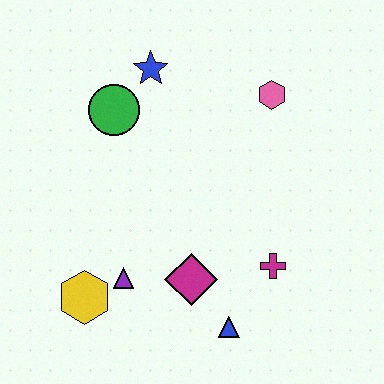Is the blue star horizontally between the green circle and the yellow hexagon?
No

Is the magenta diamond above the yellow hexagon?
Yes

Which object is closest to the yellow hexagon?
The purple triangle is closest to the yellow hexagon.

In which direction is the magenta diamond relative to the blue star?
The magenta diamond is below the blue star.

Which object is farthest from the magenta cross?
The blue star is farthest from the magenta cross.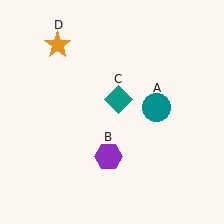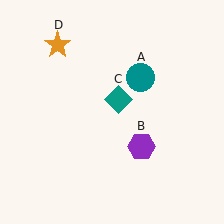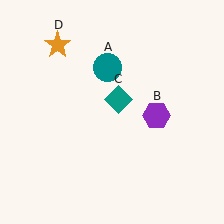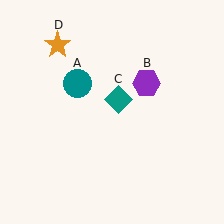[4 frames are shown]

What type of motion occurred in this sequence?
The teal circle (object A), purple hexagon (object B) rotated counterclockwise around the center of the scene.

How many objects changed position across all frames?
2 objects changed position: teal circle (object A), purple hexagon (object B).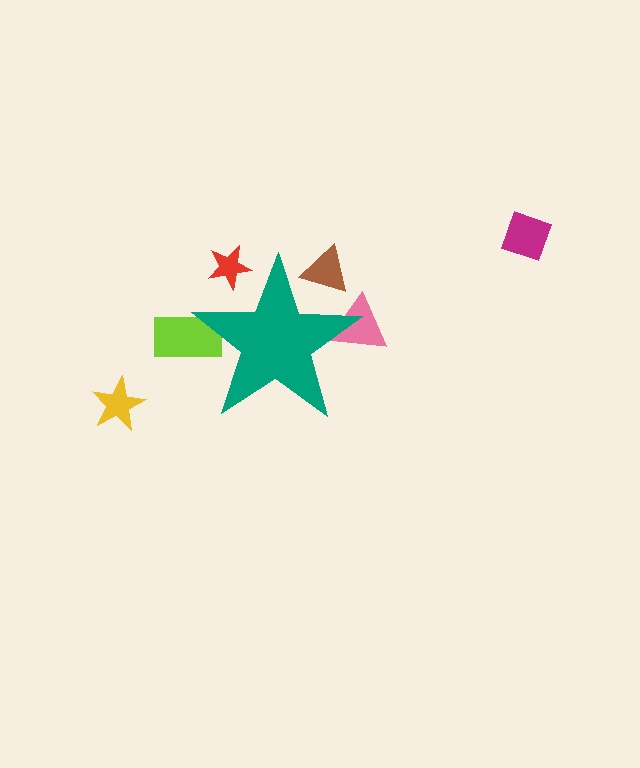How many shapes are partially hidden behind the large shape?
4 shapes are partially hidden.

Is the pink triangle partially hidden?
Yes, the pink triangle is partially hidden behind the teal star.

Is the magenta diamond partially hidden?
No, the magenta diamond is fully visible.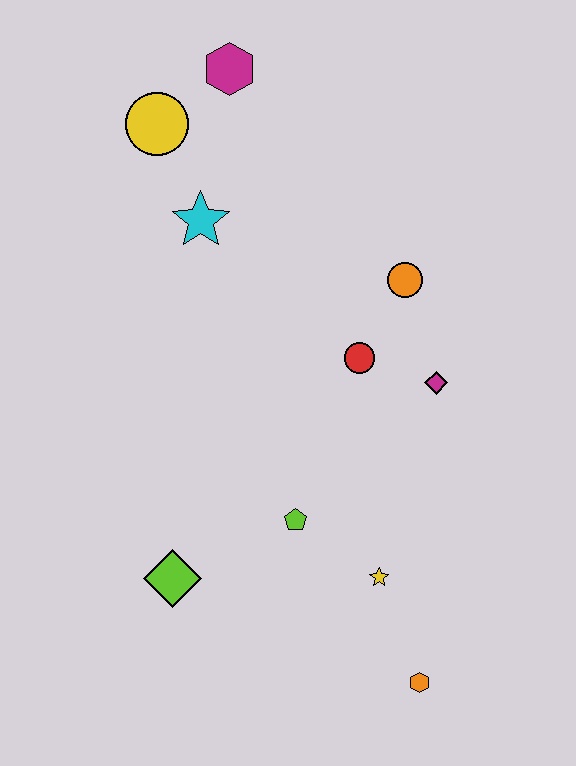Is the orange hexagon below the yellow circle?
Yes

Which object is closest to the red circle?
The magenta diamond is closest to the red circle.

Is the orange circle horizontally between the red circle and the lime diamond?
No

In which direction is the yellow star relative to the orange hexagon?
The yellow star is above the orange hexagon.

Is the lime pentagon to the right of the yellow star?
No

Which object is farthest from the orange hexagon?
The magenta hexagon is farthest from the orange hexagon.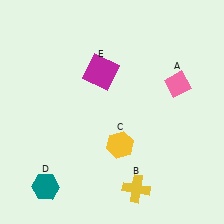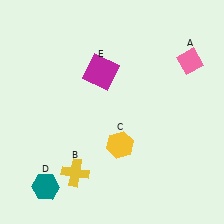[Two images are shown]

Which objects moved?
The objects that moved are: the pink diamond (A), the yellow cross (B).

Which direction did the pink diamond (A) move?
The pink diamond (A) moved up.